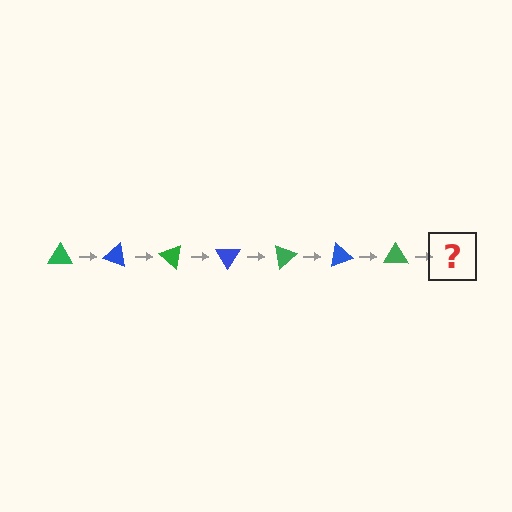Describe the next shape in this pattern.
It should be a blue triangle, rotated 140 degrees from the start.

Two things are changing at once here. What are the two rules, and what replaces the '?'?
The two rules are that it rotates 20 degrees each step and the color cycles through green and blue. The '?' should be a blue triangle, rotated 140 degrees from the start.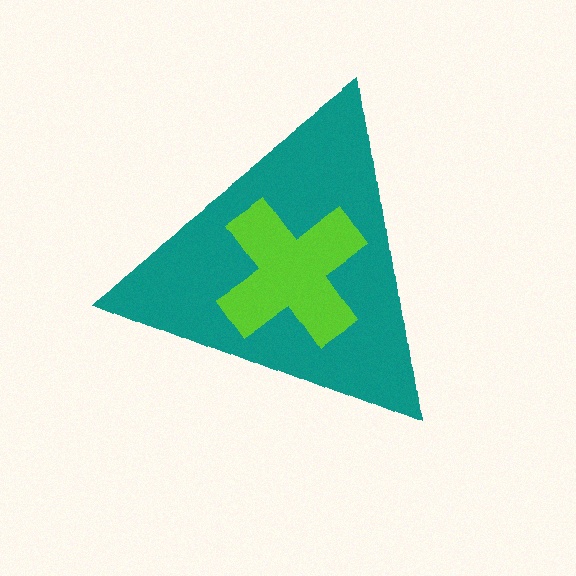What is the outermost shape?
The teal triangle.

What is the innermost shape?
The lime cross.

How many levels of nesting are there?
2.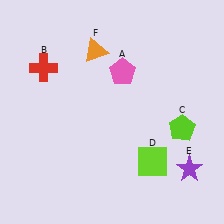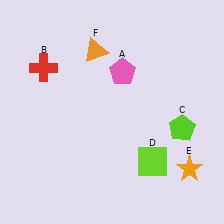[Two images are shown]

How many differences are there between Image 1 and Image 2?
There is 1 difference between the two images.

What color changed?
The star (E) changed from purple in Image 1 to orange in Image 2.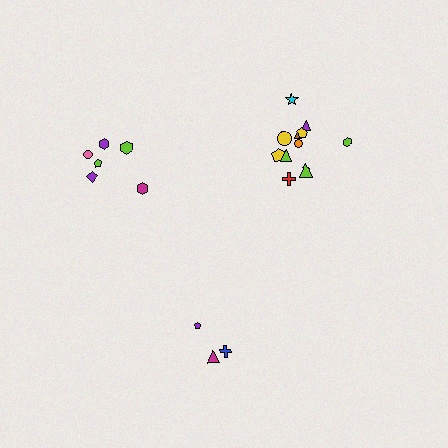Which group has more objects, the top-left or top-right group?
The top-right group.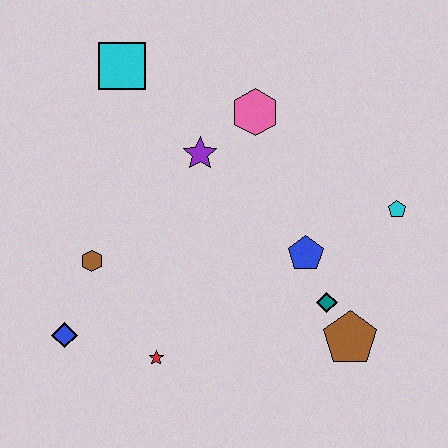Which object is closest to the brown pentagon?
The teal diamond is closest to the brown pentagon.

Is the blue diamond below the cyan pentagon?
Yes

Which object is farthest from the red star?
The cyan square is farthest from the red star.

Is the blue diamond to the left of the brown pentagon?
Yes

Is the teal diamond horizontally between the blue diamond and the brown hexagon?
No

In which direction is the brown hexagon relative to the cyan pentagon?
The brown hexagon is to the left of the cyan pentagon.